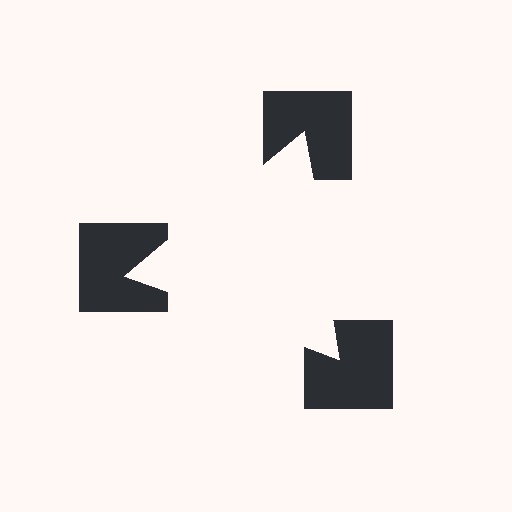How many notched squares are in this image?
There are 3 — one at each vertex of the illusory triangle.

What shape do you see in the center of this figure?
An illusory triangle — its edges are inferred from the aligned wedge cuts in the notched squares, not physically drawn.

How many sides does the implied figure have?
3 sides.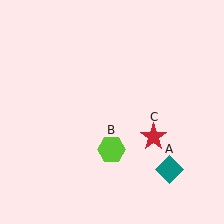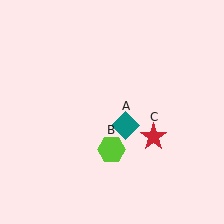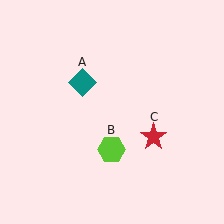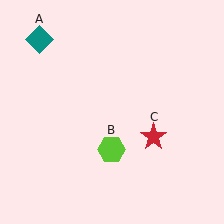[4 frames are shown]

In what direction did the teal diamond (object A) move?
The teal diamond (object A) moved up and to the left.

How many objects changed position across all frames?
1 object changed position: teal diamond (object A).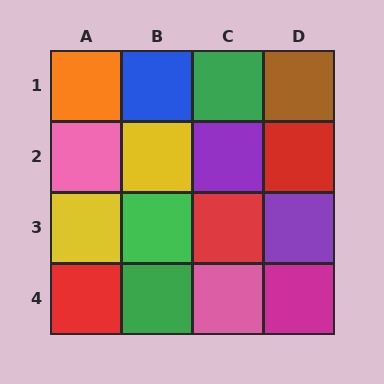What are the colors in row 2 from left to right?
Pink, yellow, purple, red.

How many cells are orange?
1 cell is orange.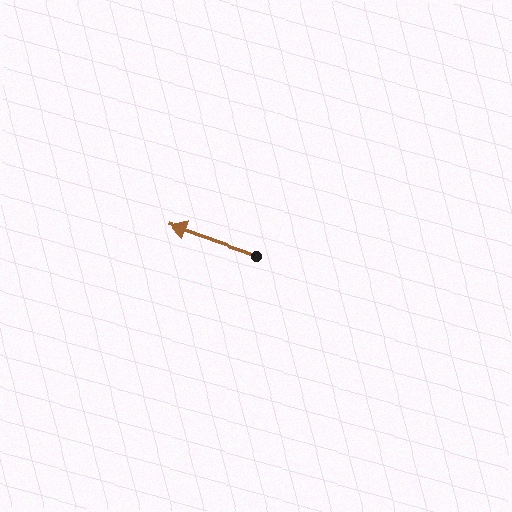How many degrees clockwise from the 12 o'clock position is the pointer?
Approximately 289 degrees.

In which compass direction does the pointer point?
West.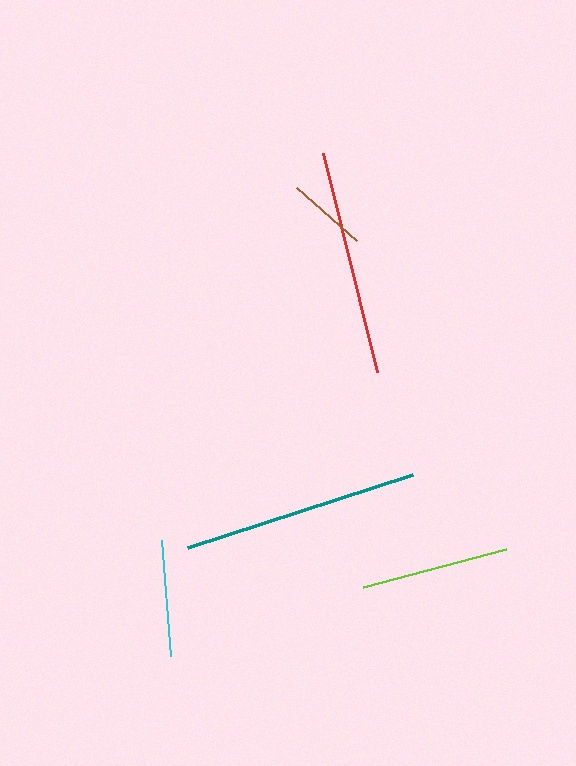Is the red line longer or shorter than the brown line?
The red line is longer than the brown line.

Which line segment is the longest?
The teal line is the longest at approximately 237 pixels.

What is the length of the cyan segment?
The cyan segment is approximately 115 pixels long.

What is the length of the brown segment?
The brown segment is approximately 80 pixels long.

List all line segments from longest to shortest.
From longest to shortest: teal, red, lime, cyan, brown.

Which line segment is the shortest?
The brown line is the shortest at approximately 80 pixels.